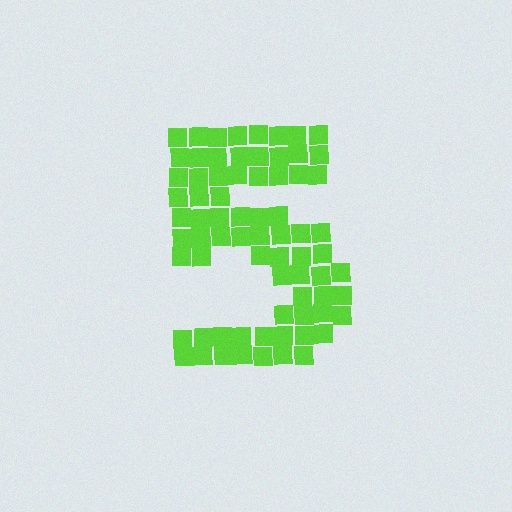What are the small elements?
The small elements are squares.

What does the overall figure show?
The overall figure shows the digit 5.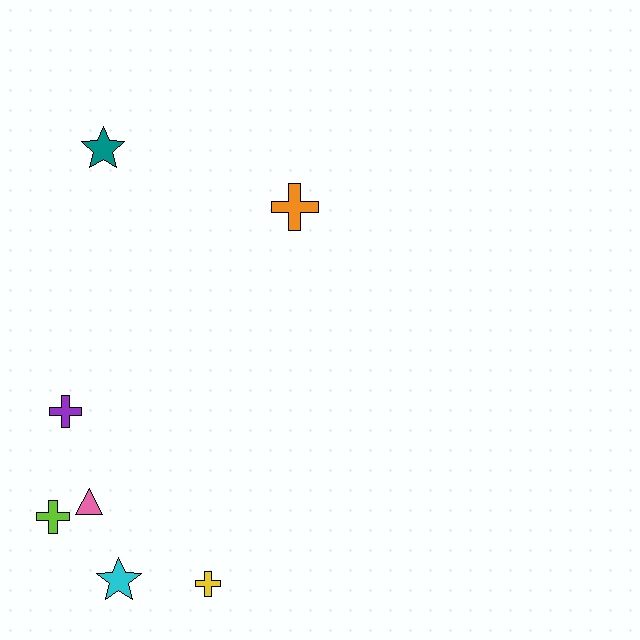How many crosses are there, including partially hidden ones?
There are 4 crosses.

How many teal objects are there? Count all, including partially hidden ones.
There is 1 teal object.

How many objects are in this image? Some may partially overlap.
There are 7 objects.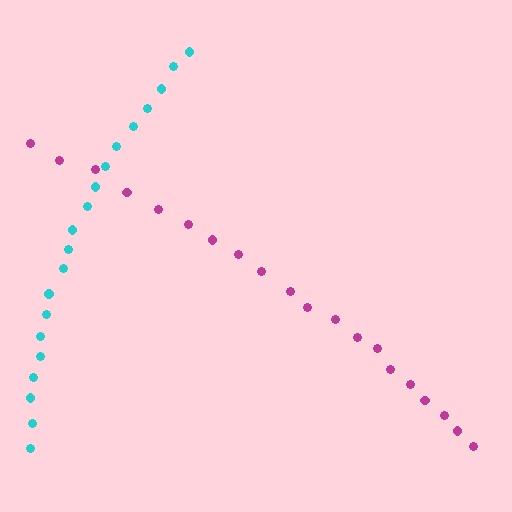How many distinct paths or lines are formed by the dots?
There are 2 distinct paths.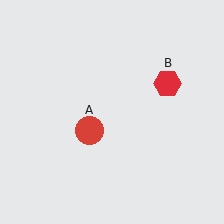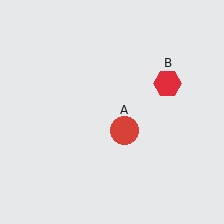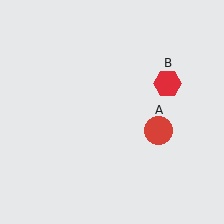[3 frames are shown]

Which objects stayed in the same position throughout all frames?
Red hexagon (object B) remained stationary.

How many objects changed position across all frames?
1 object changed position: red circle (object A).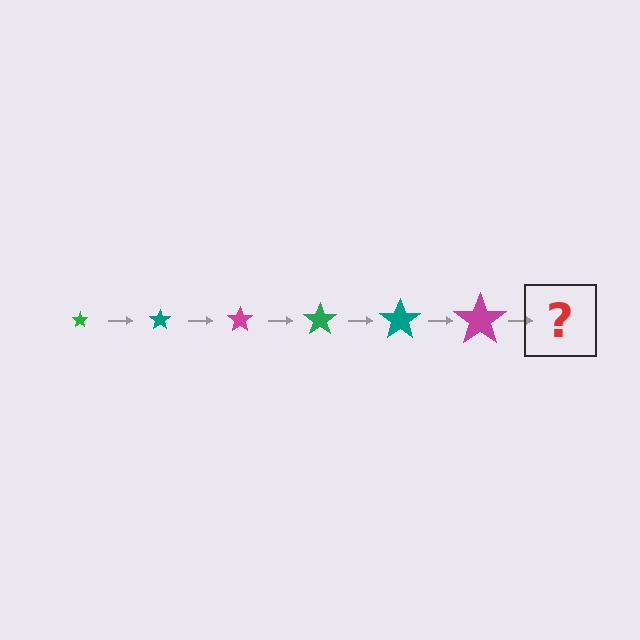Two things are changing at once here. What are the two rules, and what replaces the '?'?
The two rules are that the star grows larger each step and the color cycles through green, teal, and magenta. The '?' should be a green star, larger than the previous one.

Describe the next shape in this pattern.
It should be a green star, larger than the previous one.